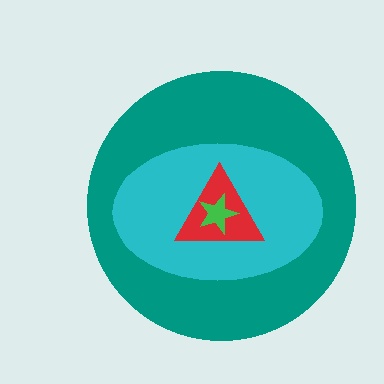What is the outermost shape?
The teal circle.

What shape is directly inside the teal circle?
The cyan ellipse.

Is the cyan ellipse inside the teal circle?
Yes.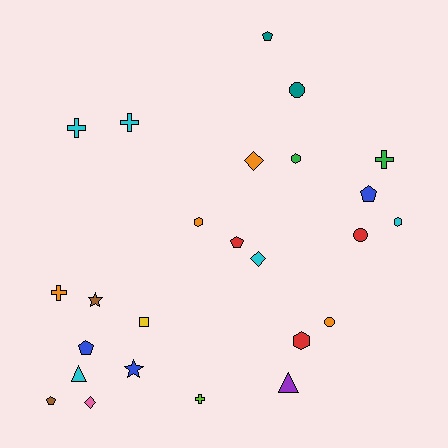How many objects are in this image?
There are 25 objects.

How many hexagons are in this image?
There are 4 hexagons.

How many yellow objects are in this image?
There is 1 yellow object.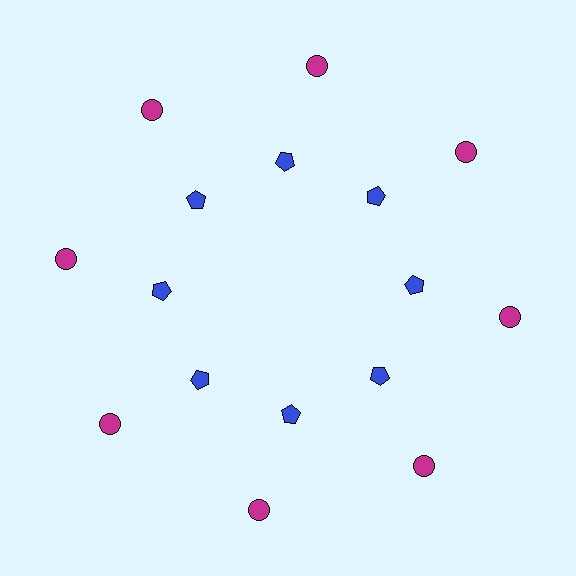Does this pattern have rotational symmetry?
Yes, this pattern has 8-fold rotational symmetry. It looks the same after rotating 45 degrees around the center.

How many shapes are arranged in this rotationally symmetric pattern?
There are 16 shapes, arranged in 8 groups of 2.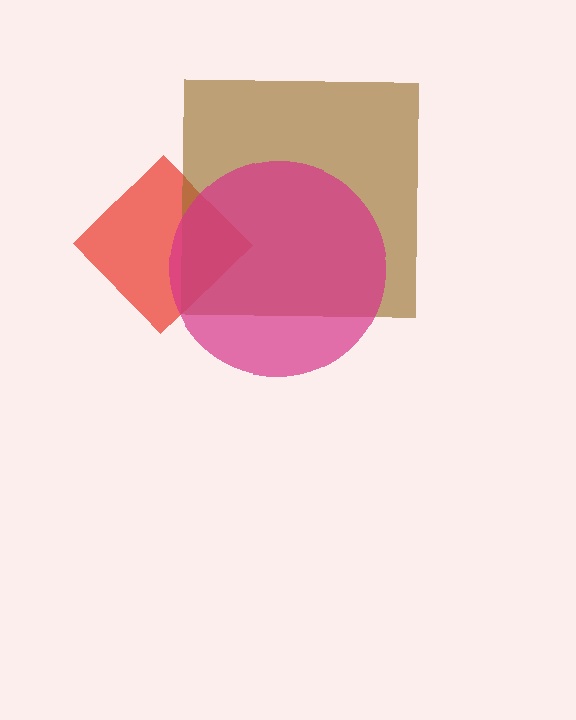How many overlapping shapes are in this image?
There are 3 overlapping shapes in the image.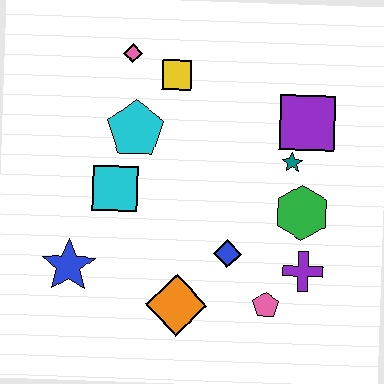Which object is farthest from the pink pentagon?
The pink diamond is farthest from the pink pentagon.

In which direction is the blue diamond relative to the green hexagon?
The blue diamond is to the left of the green hexagon.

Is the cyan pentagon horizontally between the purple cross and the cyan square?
Yes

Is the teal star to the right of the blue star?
Yes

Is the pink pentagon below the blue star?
Yes